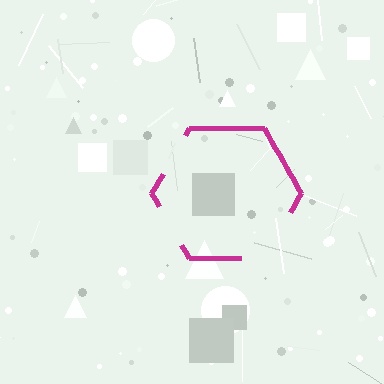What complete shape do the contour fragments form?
The contour fragments form a hexagon.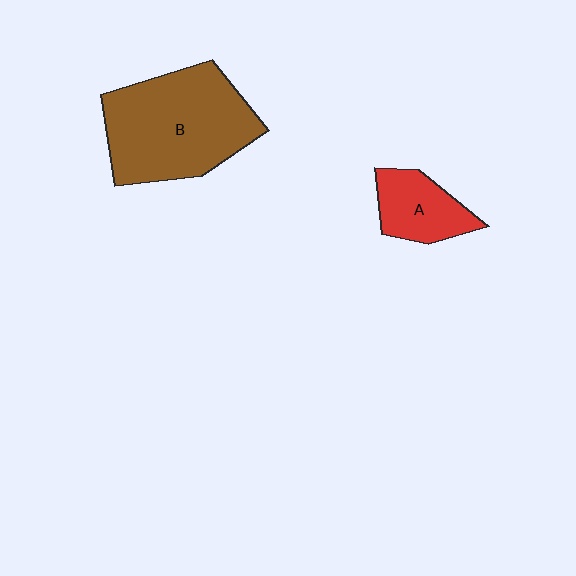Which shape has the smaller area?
Shape A (red).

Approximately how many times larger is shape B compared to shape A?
Approximately 2.5 times.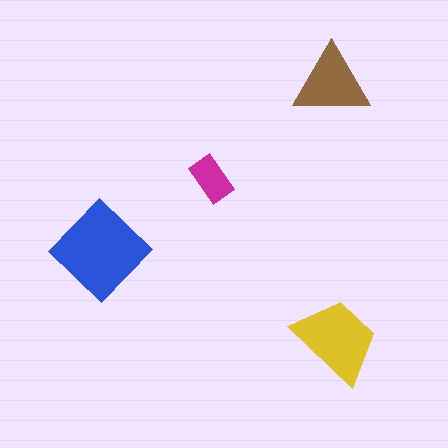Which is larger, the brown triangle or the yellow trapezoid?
The yellow trapezoid.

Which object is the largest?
The blue diamond.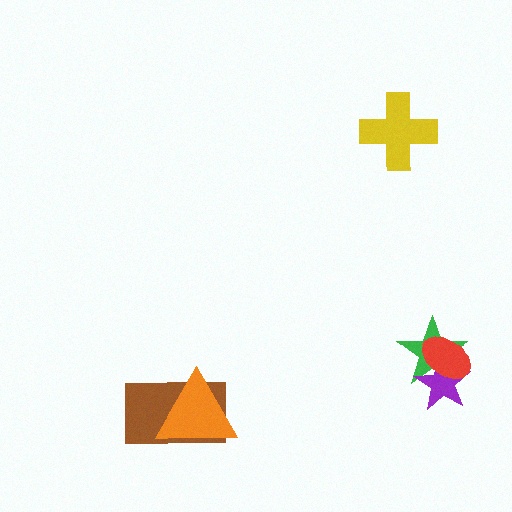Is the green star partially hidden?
Yes, it is partially covered by another shape.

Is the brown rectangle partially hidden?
Yes, it is partially covered by another shape.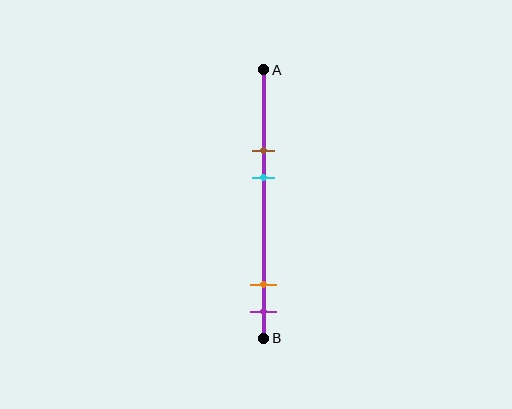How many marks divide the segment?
There are 4 marks dividing the segment.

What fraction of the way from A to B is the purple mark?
The purple mark is approximately 90% (0.9) of the way from A to B.